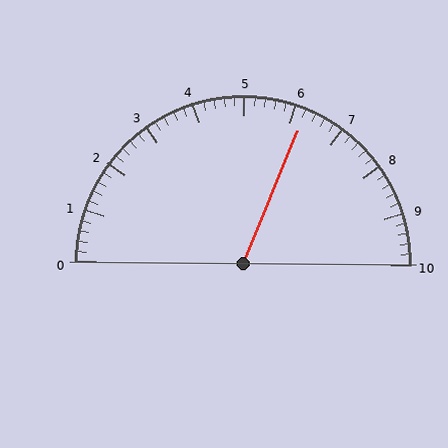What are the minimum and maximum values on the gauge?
The gauge ranges from 0 to 10.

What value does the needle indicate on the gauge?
The needle indicates approximately 6.2.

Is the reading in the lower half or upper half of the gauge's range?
The reading is in the upper half of the range (0 to 10).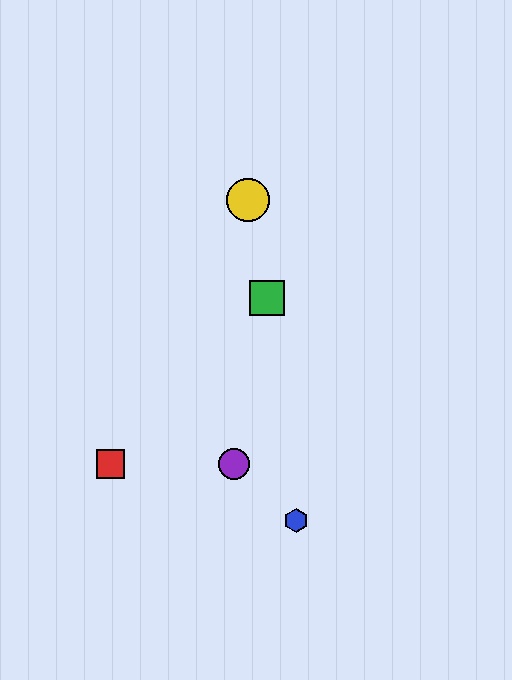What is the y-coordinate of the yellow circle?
The yellow circle is at y≈200.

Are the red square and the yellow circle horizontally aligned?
No, the red square is at y≈464 and the yellow circle is at y≈200.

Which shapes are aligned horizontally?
The red square, the purple circle are aligned horizontally.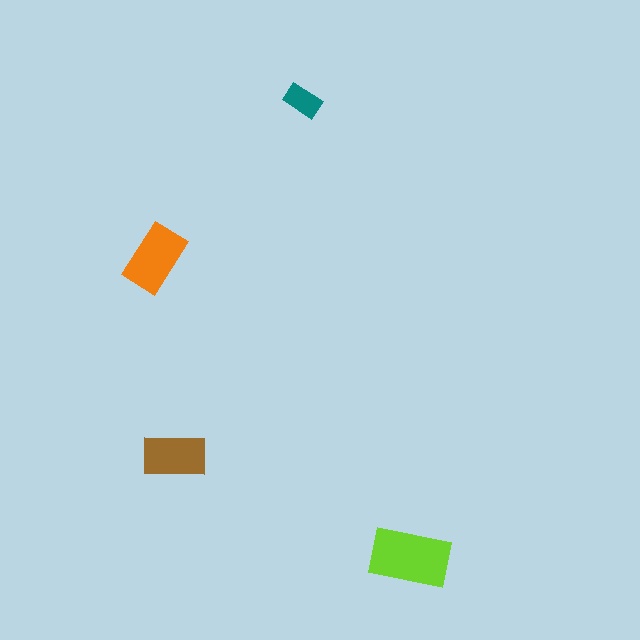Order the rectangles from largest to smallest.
the lime one, the orange one, the brown one, the teal one.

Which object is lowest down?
The lime rectangle is bottommost.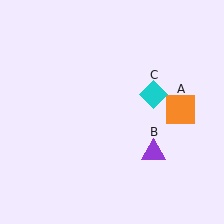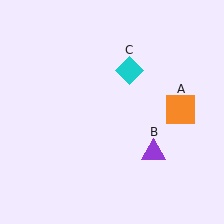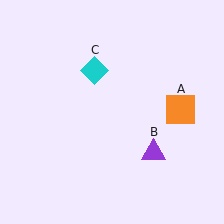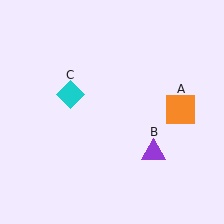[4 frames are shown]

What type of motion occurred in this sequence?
The cyan diamond (object C) rotated counterclockwise around the center of the scene.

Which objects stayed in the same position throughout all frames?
Orange square (object A) and purple triangle (object B) remained stationary.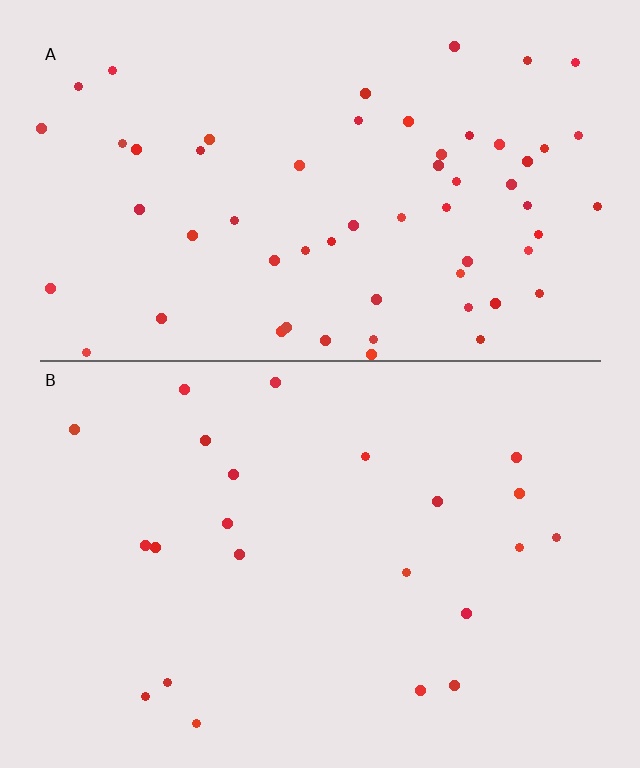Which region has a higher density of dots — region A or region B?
A (the top).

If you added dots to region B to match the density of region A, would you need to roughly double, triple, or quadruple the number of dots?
Approximately triple.